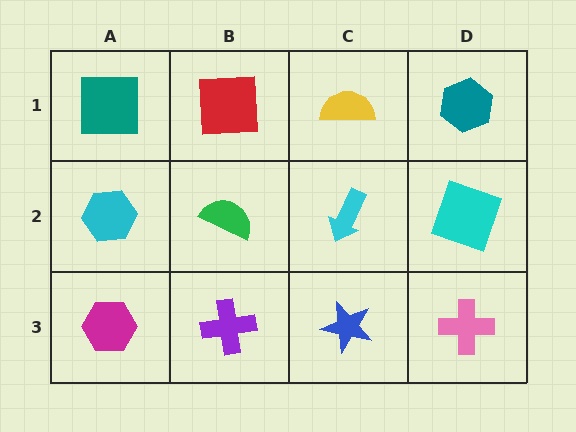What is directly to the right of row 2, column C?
A cyan square.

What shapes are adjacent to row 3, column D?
A cyan square (row 2, column D), a blue star (row 3, column C).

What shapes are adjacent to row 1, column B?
A green semicircle (row 2, column B), a teal square (row 1, column A), a yellow semicircle (row 1, column C).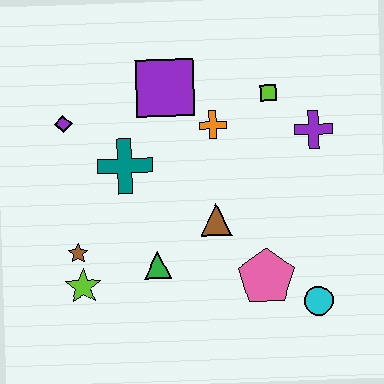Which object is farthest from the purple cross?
The lime star is farthest from the purple cross.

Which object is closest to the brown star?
The lime star is closest to the brown star.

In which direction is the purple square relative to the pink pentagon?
The purple square is above the pink pentagon.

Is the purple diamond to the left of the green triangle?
Yes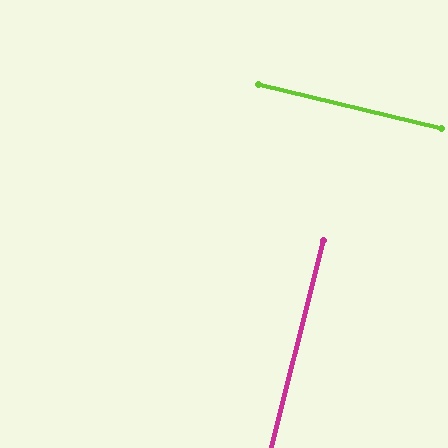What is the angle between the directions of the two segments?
Approximately 89 degrees.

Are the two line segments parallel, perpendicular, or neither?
Perpendicular — they meet at approximately 89°.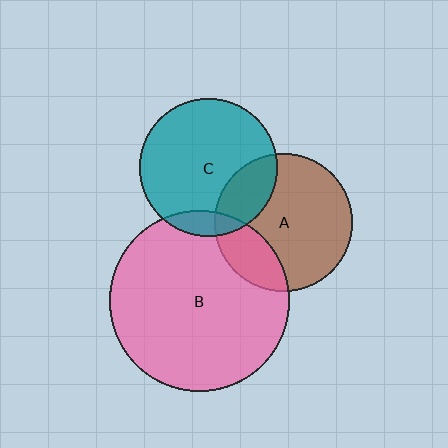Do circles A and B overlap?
Yes.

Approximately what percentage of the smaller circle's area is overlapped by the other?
Approximately 20%.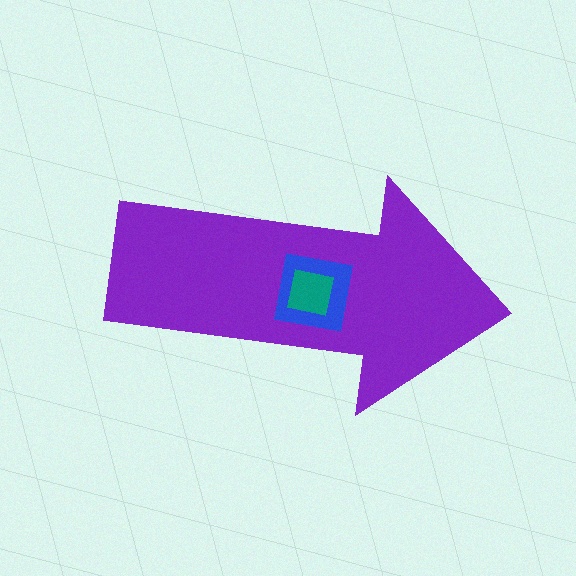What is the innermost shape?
The teal square.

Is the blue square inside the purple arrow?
Yes.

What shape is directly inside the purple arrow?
The blue square.